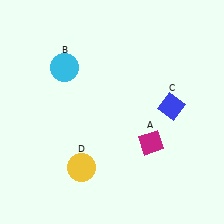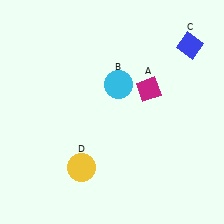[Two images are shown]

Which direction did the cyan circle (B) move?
The cyan circle (B) moved right.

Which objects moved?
The objects that moved are: the magenta diamond (A), the cyan circle (B), the blue diamond (C).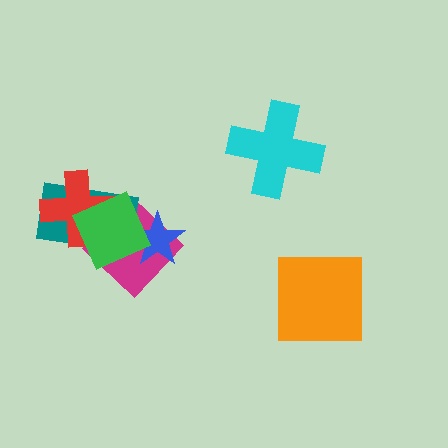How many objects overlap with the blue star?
2 objects overlap with the blue star.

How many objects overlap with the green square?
4 objects overlap with the green square.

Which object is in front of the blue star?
The green square is in front of the blue star.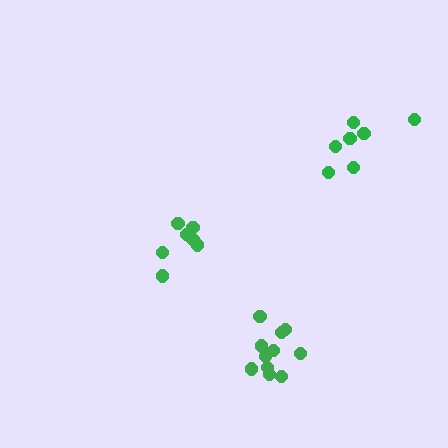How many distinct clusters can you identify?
There are 3 distinct clusters.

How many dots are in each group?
Group 1: 11 dots, Group 2: 7 dots, Group 3: 7 dots (25 total).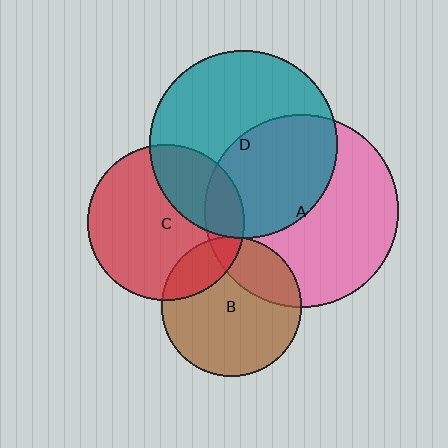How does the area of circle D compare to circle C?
Approximately 1.5 times.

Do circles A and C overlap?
Yes.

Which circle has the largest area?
Circle A (pink).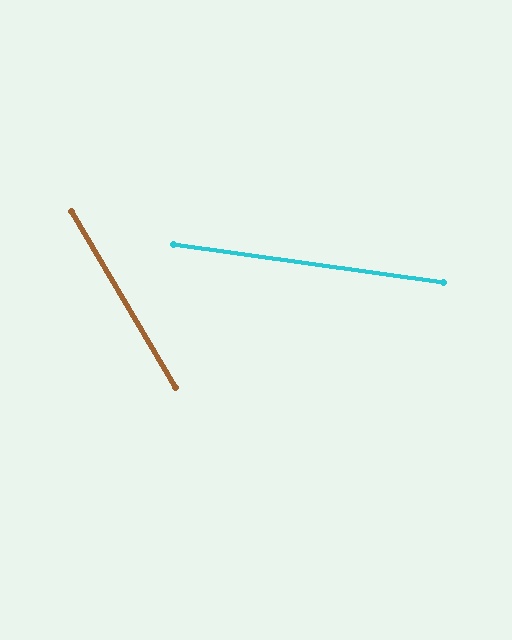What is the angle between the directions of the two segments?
Approximately 51 degrees.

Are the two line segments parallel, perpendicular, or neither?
Neither parallel nor perpendicular — they differ by about 51°.